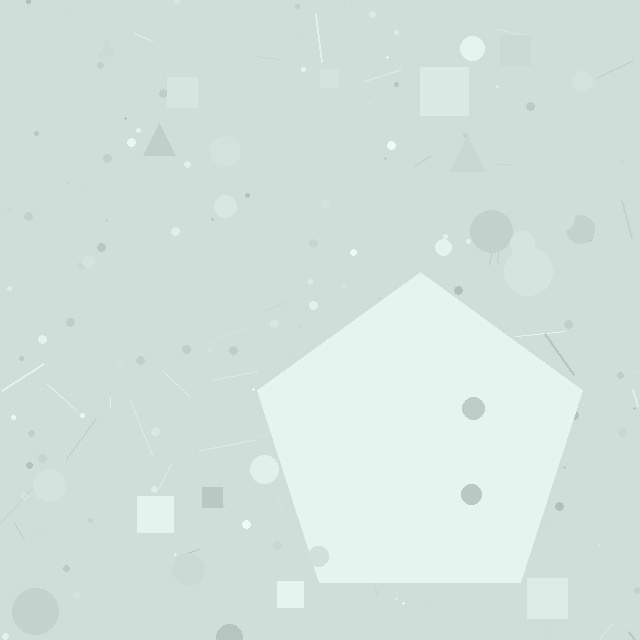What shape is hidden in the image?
A pentagon is hidden in the image.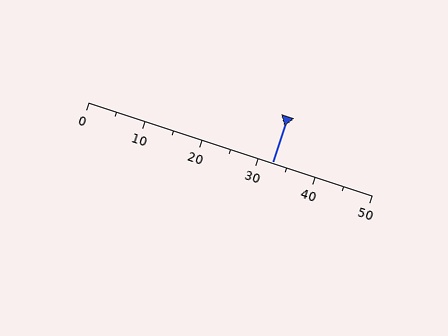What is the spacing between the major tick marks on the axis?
The major ticks are spaced 10 apart.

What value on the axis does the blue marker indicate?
The marker indicates approximately 32.5.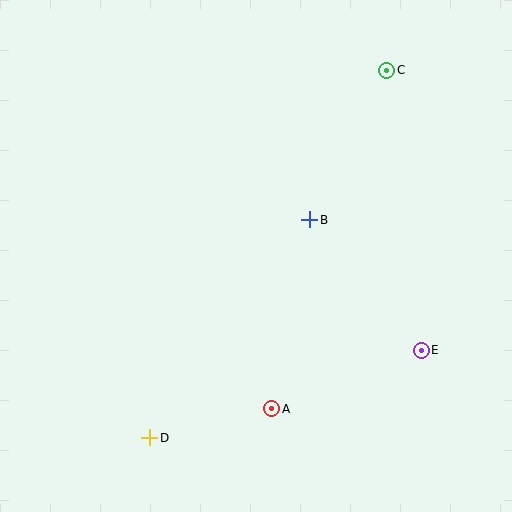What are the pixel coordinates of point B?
Point B is at (310, 220).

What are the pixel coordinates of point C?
Point C is at (387, 70).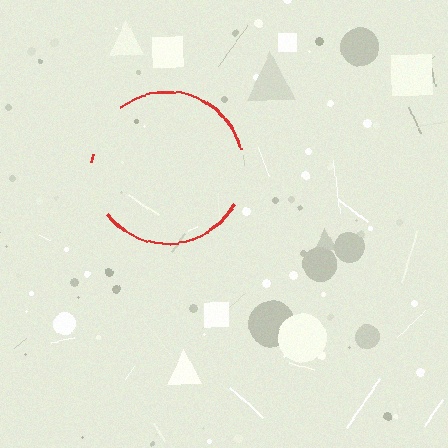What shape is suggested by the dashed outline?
The dashed outline suggests a circle.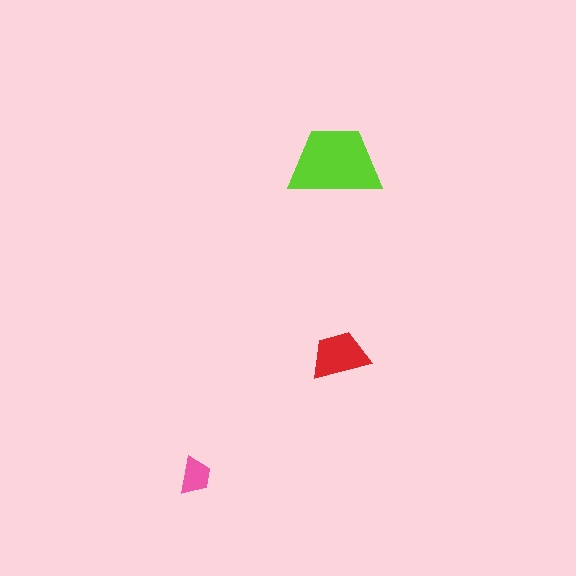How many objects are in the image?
There are 3 objects in the image.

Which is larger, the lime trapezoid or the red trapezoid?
The lime one.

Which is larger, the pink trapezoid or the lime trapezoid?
The lime one.